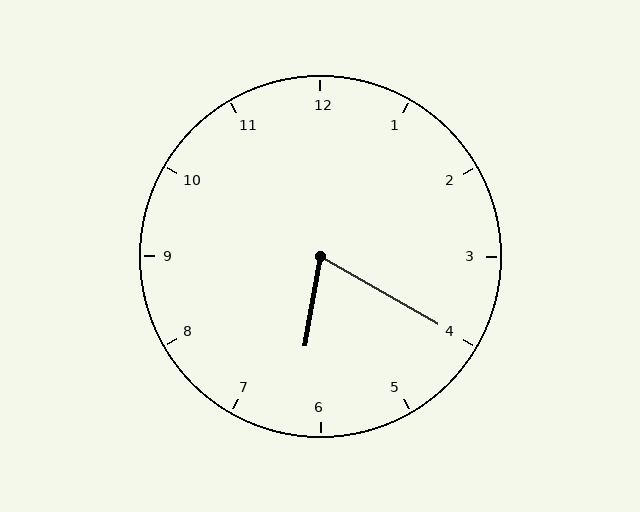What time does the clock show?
6:20.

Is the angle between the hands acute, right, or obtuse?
It is acute.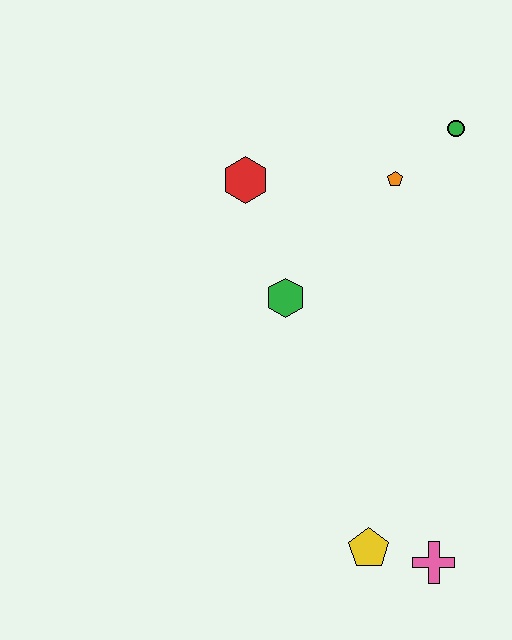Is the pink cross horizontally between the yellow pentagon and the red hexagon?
No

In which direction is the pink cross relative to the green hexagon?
The pink cross is below the green hexagon.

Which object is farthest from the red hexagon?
The pink cross is farthest from the red hexagon.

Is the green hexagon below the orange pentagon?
Yes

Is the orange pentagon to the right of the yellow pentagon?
Yes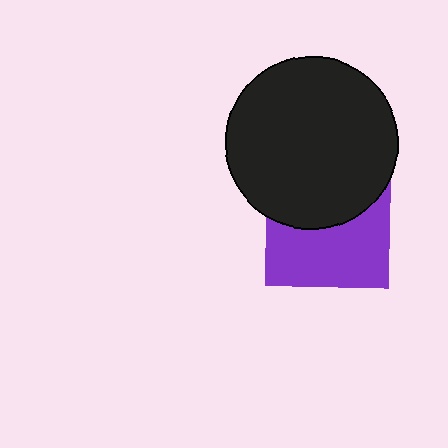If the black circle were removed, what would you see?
You would see the complete purple square.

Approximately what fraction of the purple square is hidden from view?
Roughly 45% of the purple square is hidden behind the black circle.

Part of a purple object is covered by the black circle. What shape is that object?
It is a square.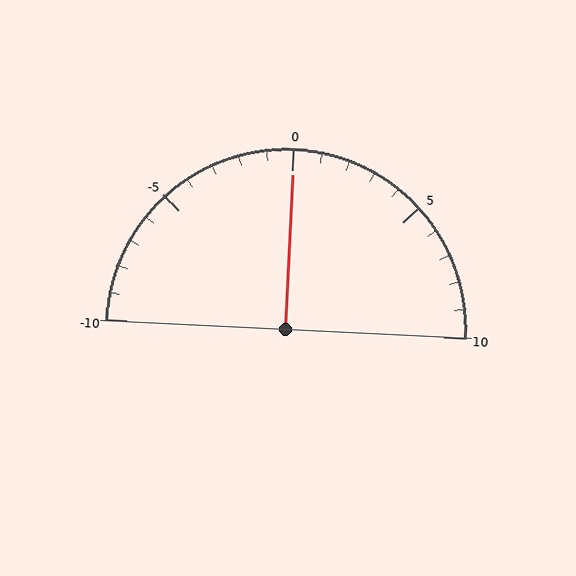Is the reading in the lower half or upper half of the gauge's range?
The reading is in the upper half of the range (-10 to 10).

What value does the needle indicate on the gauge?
The needle indicates approximately 0.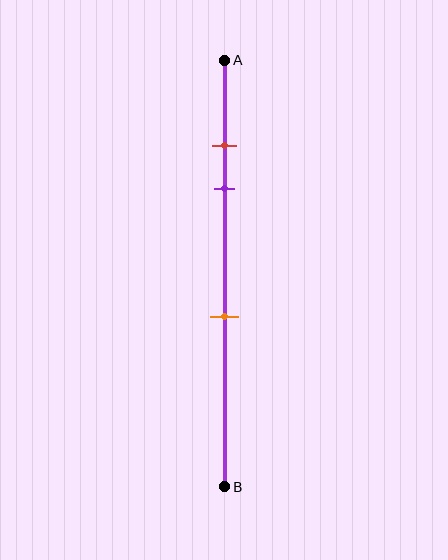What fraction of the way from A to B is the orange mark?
The orange mark is approximately 60% (0.6) of the way from A to B.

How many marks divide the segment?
There are 3 marks dividing the segment.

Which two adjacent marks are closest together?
The red and purple marks are the closest adjacent pair.